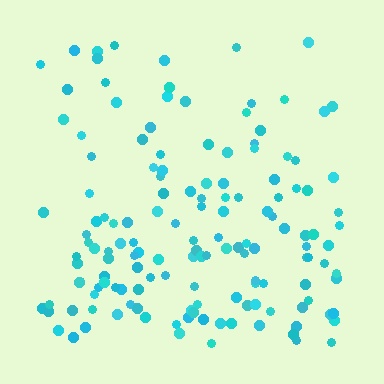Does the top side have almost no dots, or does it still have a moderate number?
Still a moderate number, just noticeably fewer than the bottom.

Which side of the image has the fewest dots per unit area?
The top.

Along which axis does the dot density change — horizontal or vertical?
Vertical.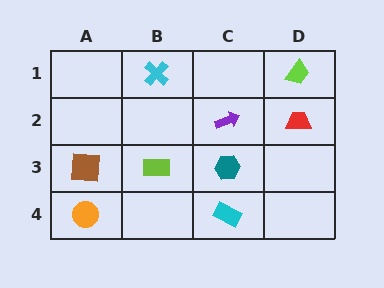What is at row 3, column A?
A brown square.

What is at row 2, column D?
A red trapezoid.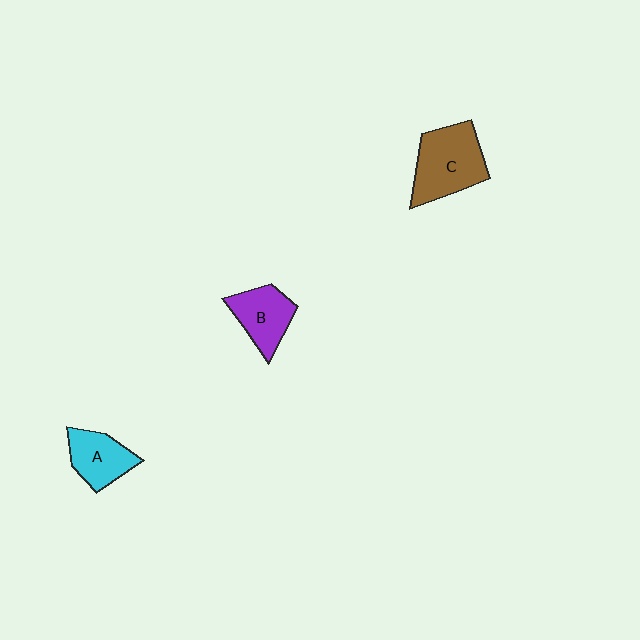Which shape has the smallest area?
Shape A (cyan).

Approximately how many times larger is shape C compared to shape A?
Approximately 1.5 times.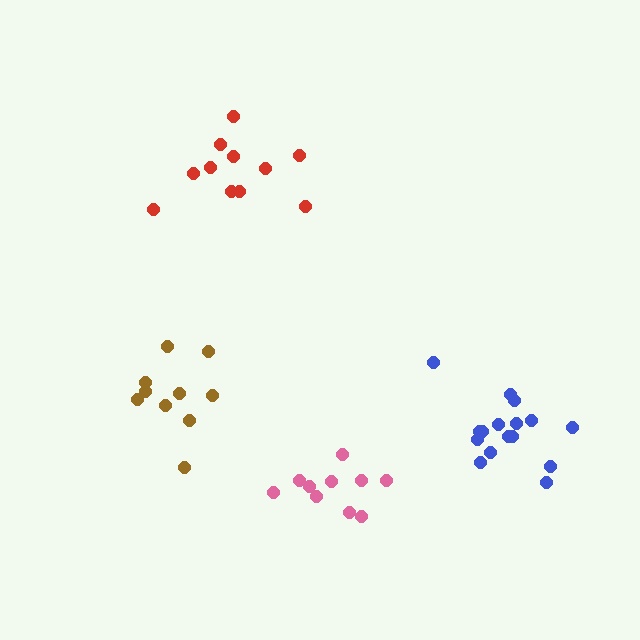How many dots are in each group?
Group 1: 10 dots, Group 2: 10 dots, Group 3: 11 dots, Group 4: 16 dots (47 total).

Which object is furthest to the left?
The brown cluster is leftmost.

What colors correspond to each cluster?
The clusters are colored: brown, pink, red, blue.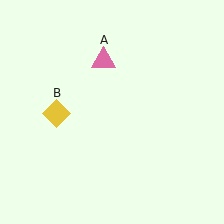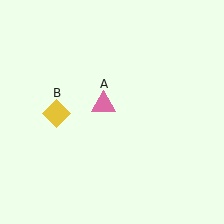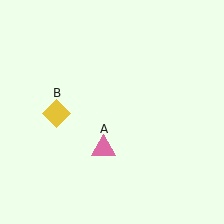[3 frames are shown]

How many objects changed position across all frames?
1 object changed position: pink triangle (object A).